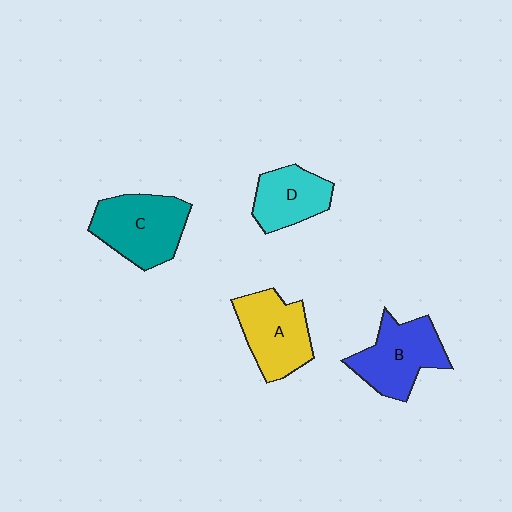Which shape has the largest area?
Shape C (teal).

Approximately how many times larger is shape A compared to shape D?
Approximately 1.3 times.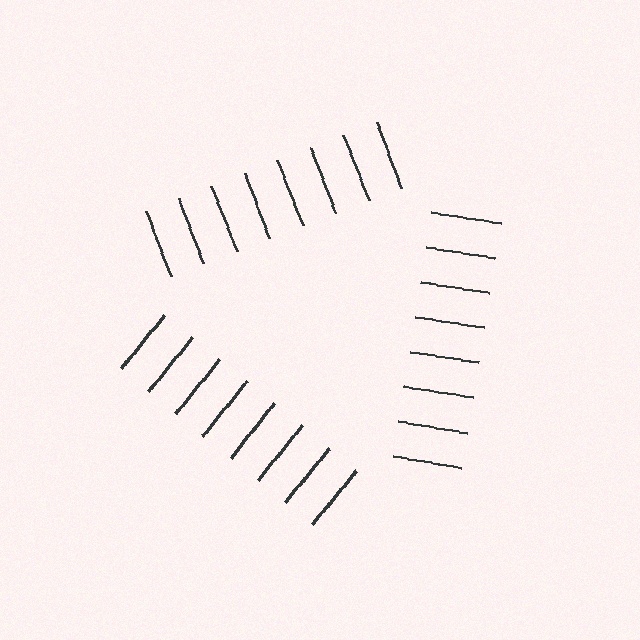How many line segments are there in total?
24 — 8 along each of the 3 edges.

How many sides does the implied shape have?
3 sides — the line-ends trace a triangle.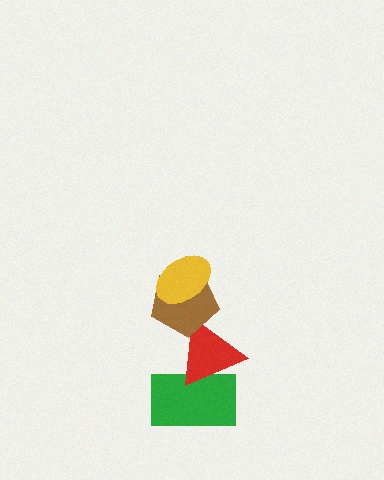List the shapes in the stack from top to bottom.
From top to bottom: the yellow ellipse, the brown pentagon, the red triangle, the green rectangle.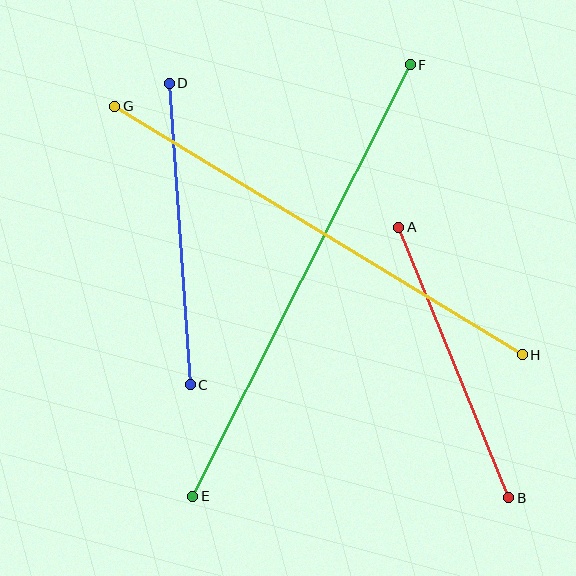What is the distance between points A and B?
The distance is approximately 292 pixels.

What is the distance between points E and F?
The distance is approximately 484 pixels.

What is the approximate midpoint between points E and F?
The midpoint is at approximately (302, 281) pixels.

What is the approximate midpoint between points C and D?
The midpoint is at approximately (180, 234) pixels.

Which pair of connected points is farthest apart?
Points E and F are farthest apart.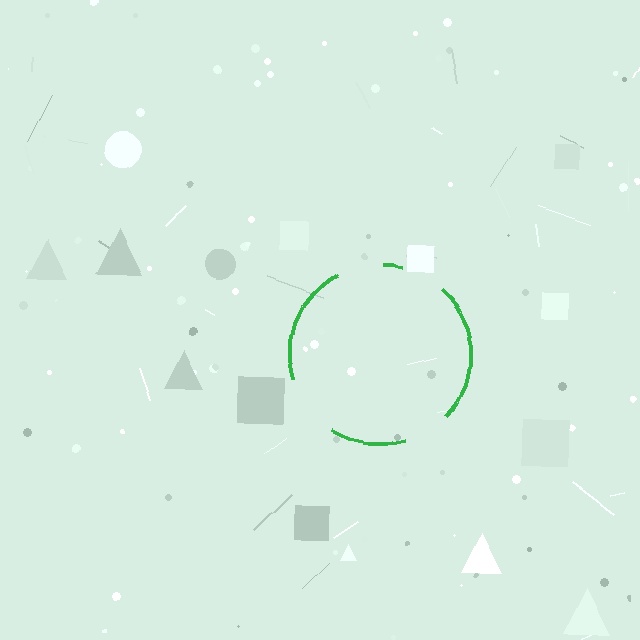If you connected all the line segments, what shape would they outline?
They would outline a circle.